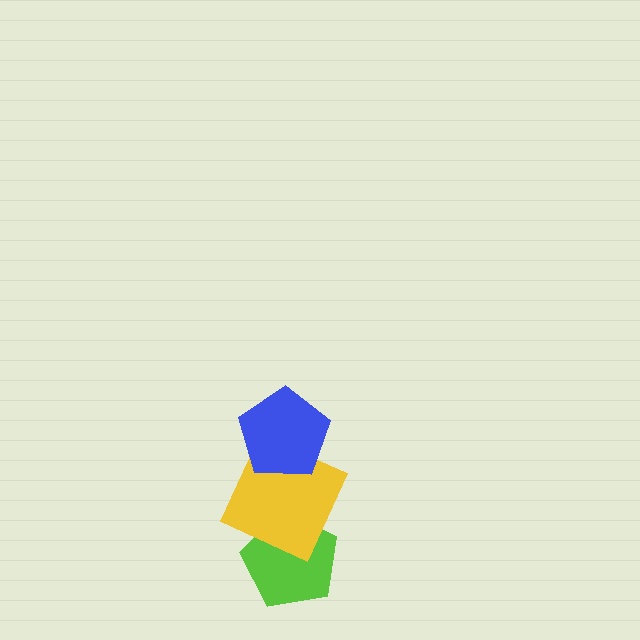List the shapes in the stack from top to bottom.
From top to bottom: the blue pentagon, the yellow square, the lime pentagon.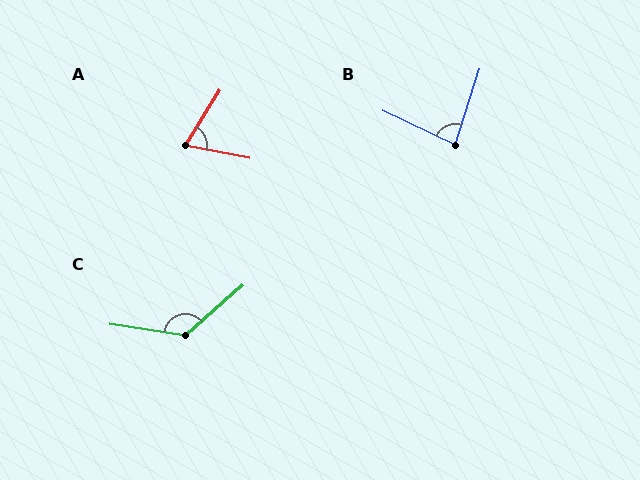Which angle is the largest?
C, at approximately 130 degrees.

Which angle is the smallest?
A, at approximately 70 degrees.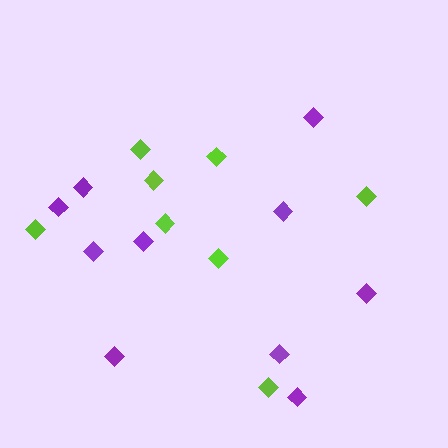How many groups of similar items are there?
There are 2 groups: one group of purple diamonds (10) and one group of lime diamonds (8).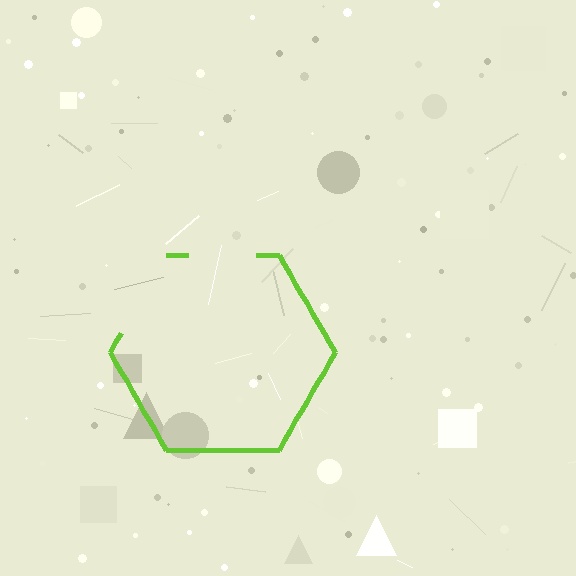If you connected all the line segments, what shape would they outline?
They would outline a hexagon.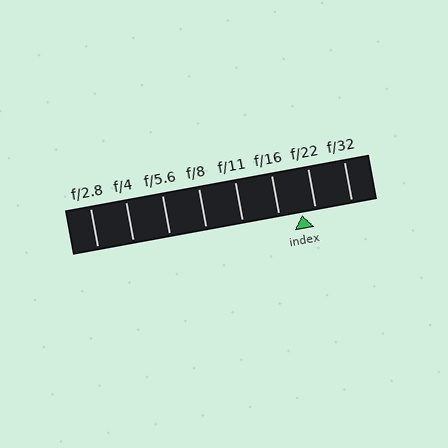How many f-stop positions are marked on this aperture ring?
There are 8 f-stop positions marked.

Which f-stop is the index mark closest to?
The index mark is closest to f/22.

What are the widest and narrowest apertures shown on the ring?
The widest aperture shown is f/2.8 and the narrowest is f/32.